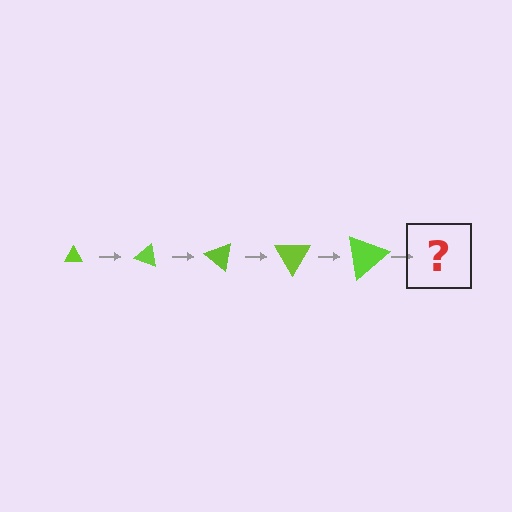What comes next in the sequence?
The next element should be a triangle, larger than the previous one and rotated 100 degrees from the start.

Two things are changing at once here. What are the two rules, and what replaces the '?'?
The two rules are that the triangle grows larger each step and it rotates 20 degrees each step. The '?' should be a triangle, larger than the previous one and rotated 100 degrees from the start.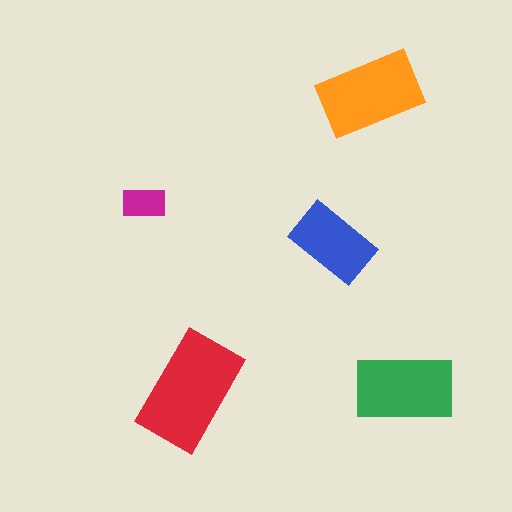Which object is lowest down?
The red rectangle is bottommost.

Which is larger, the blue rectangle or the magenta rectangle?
The blue one.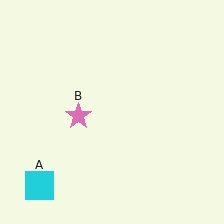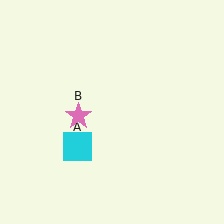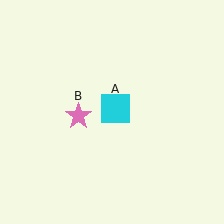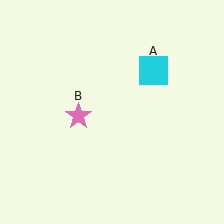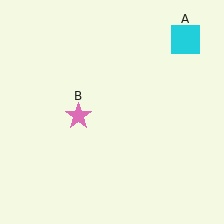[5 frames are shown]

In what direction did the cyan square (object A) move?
The cyan square (object A) moved up and to the right.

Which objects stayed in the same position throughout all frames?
Pink star (object B) remained stationary.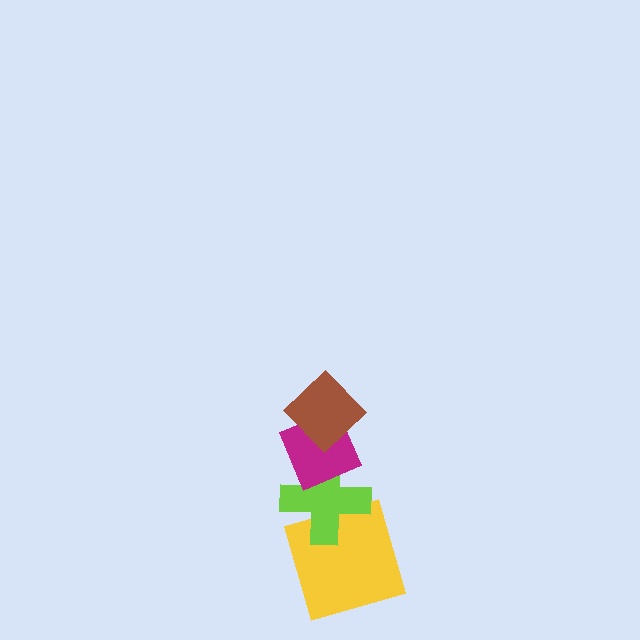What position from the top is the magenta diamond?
The magenta diamond is 2nd from the top.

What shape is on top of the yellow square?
The lime cross is on top of the yellow square.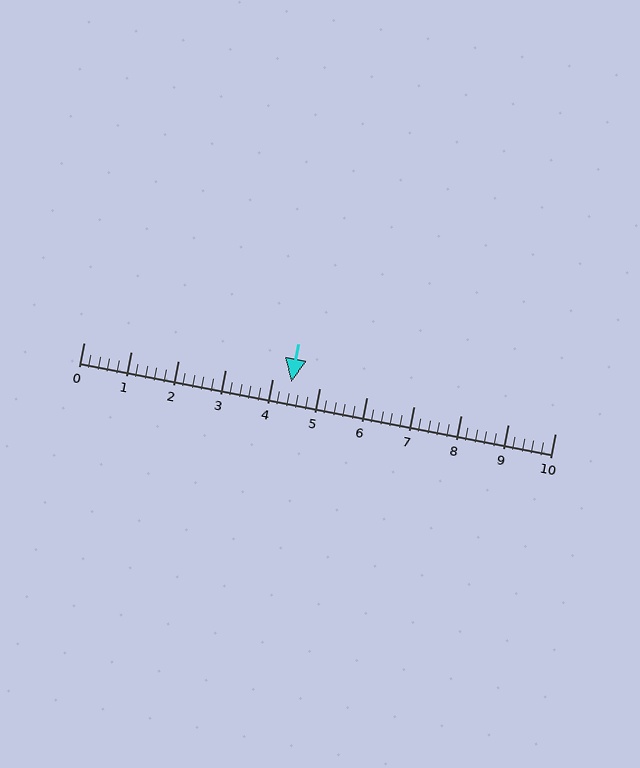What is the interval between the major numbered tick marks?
The major tick marks are spaced 1 units apart.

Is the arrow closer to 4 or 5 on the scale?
The arrow is closer to 4.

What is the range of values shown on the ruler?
The ruler shows values from 0 to 10.